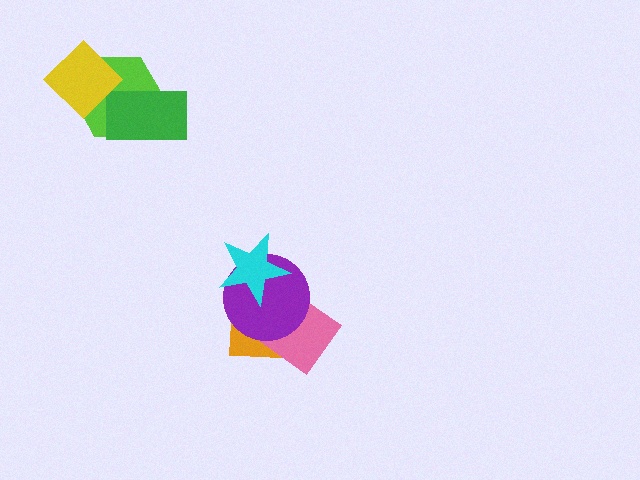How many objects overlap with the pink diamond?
2 objects overlap with the pink diamond.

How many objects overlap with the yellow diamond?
1 object overlaps with the yellow diamond.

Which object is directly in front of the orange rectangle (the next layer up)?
The pink diamond is directly in front of the orange rectangle.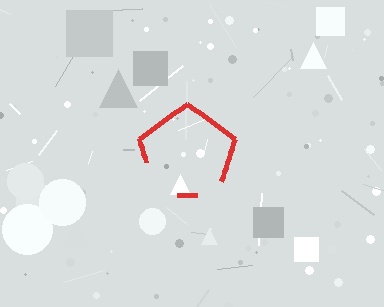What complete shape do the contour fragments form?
The contour fragments form a pentagon.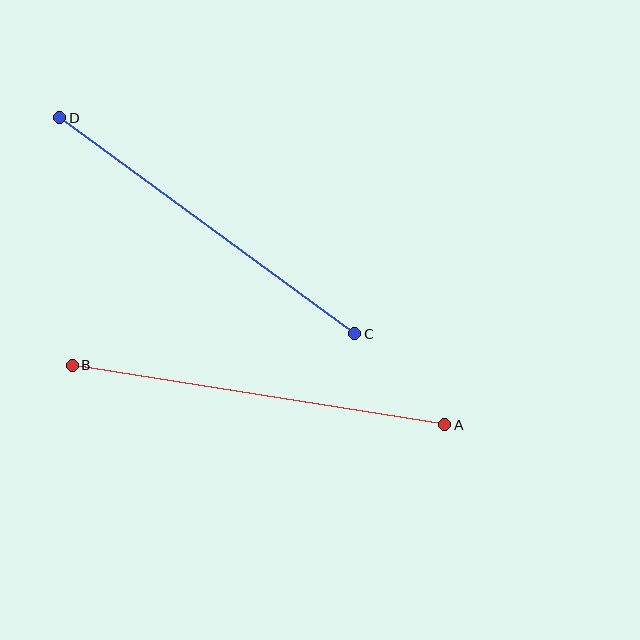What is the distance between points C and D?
The distance is approximately 366 pixels.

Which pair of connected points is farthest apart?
Points A and B are farthest apart.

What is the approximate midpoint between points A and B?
The midpoint is at approximately (259, 395) pixels.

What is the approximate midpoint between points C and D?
The midpoint is at approximately (207, 226) pixels.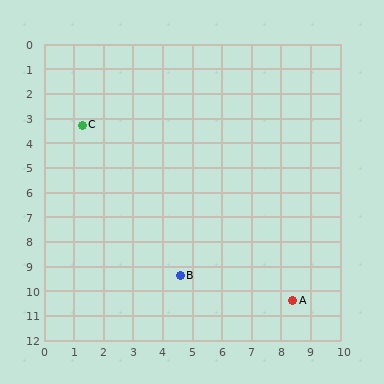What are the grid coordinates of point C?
Point C is at approximately (1.3, 3.3).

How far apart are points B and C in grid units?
Points B and C are about 6.9 grid units apart.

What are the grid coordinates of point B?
Point B is at approximately (4.6, 9.4).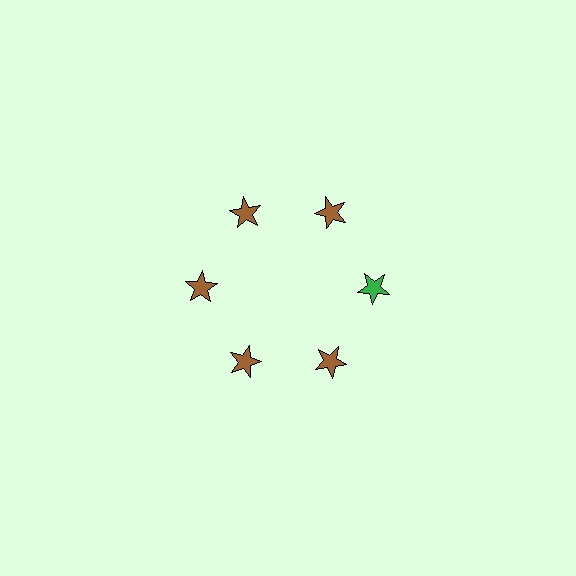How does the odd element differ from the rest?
It has a different color: green instead of brown.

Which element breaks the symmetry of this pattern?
The green star at roughly the 3 o'clock position breaks the symmetry. All other shapes are brown stars.